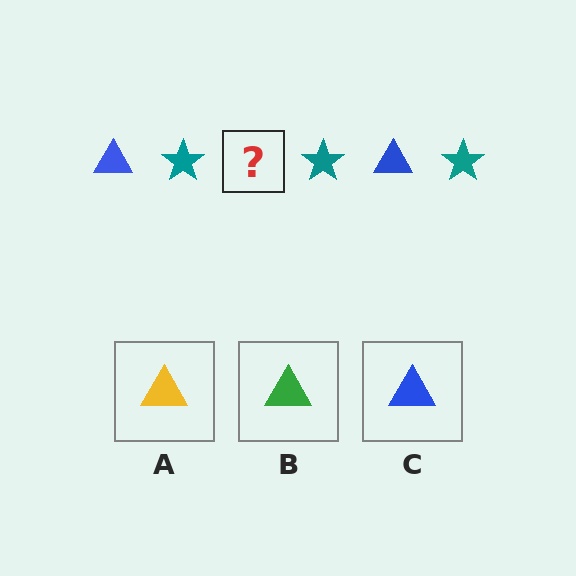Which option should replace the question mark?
Option C.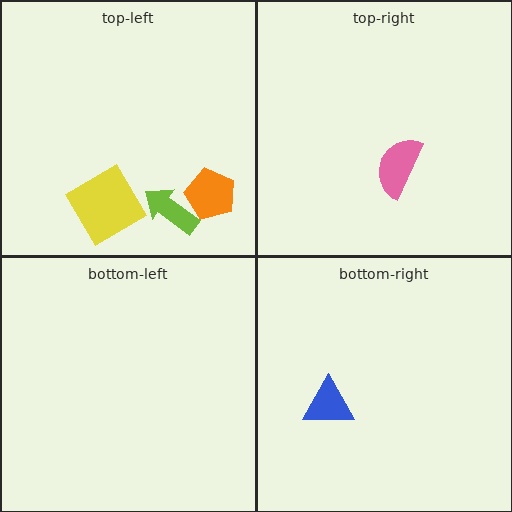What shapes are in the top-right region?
The pink semicircle.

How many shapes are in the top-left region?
3.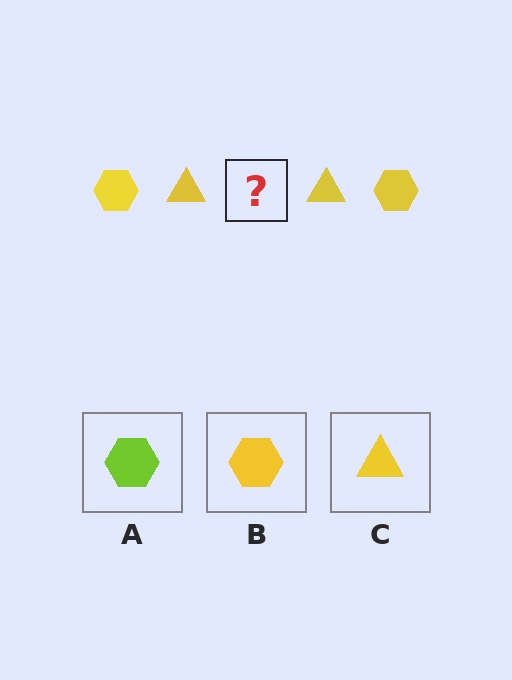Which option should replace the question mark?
Option B.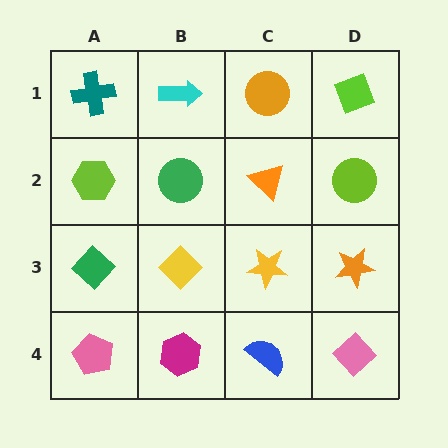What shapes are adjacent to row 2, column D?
A lime diamond (row 1, column D), an orange star (row 3, column D), an orange triangle (row 2, column C).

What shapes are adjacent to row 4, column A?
A green diamond (row 3, column A), a magenta hexagon (row 4, column B).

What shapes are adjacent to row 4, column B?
A yellow diamond (row 3, column B), a pink pentagon (row 4, column A), a blue semicircle (row 4, column C).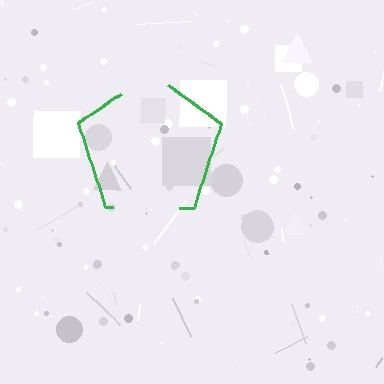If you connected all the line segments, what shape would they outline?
They would outline a pentagon.